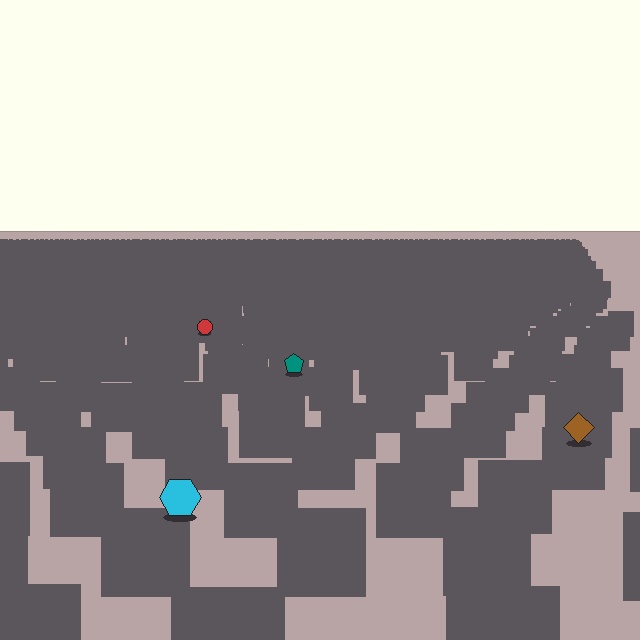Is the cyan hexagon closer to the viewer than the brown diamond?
Yes. The cyan hexagon is closer — you can tell from the texture gradient: the ground texture is coarser near it.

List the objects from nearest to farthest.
From nearest to farthest: the cyan hexagon, the brown diamond, the teal pentagon, the red circle.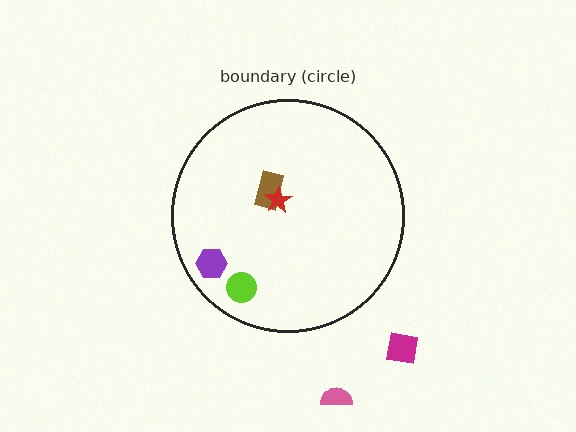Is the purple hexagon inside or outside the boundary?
Inside.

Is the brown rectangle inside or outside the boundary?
Inside.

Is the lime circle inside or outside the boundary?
Inside.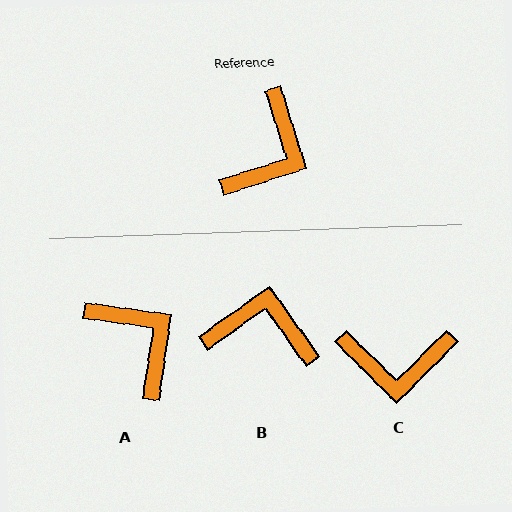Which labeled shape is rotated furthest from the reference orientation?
B, about 108 degrees away.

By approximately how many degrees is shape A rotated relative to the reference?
Approximately 64 degrees counter-clockwise.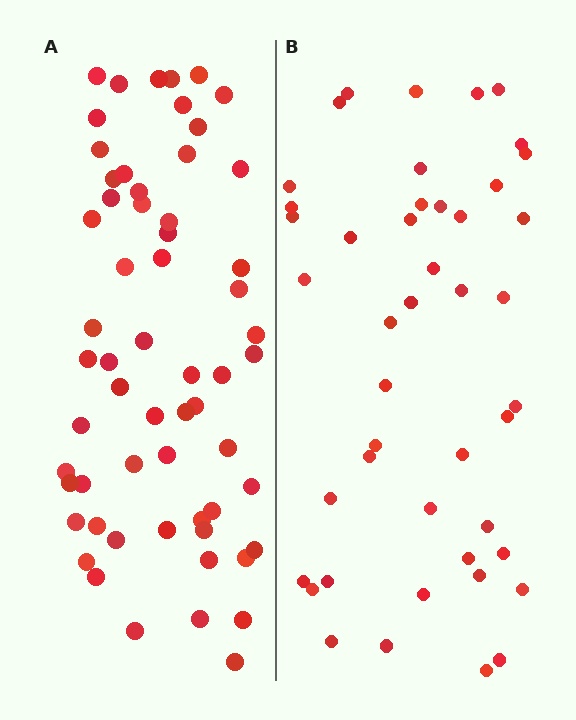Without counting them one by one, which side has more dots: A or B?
Region A (the left region) has more dots.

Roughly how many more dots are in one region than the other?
Region A has approximately 15 more dots than region B.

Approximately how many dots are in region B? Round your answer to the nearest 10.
About 40 dots. (The exact count is 45, which rounds to 40.)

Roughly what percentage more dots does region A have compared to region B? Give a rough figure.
About 35% more.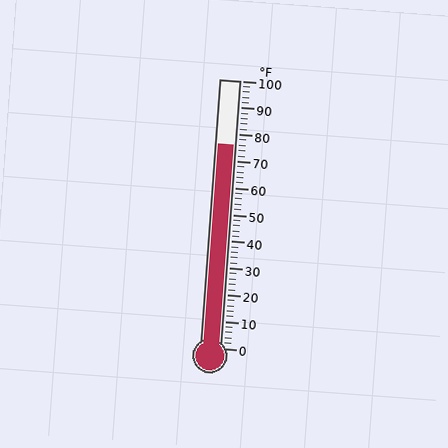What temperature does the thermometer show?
The thermometer shows approximately 76°F.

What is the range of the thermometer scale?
The thermometer scale ranges from 0°F to 100°F.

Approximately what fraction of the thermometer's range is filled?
The thermometer is filled to approximately 75% of its range.